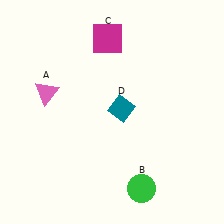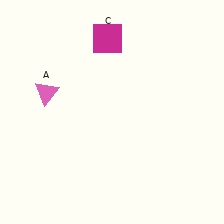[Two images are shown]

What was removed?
The teal diamond (D), the green circle (B) were removed in Image 2.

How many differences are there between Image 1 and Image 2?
There are 2 differences between the two images.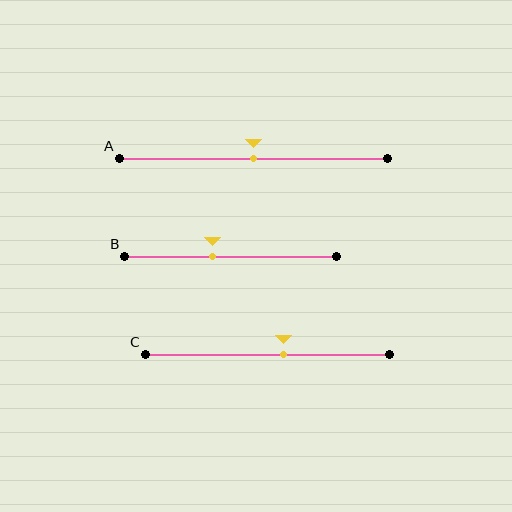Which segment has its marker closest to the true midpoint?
Segment A has its marker closest to the true midpoint.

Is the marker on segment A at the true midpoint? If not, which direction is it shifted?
Yes, the marker on segment A is at the true midpoint.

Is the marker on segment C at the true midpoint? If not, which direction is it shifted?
No, the marker on segment C is shifted to the right by about 6% of the segment length.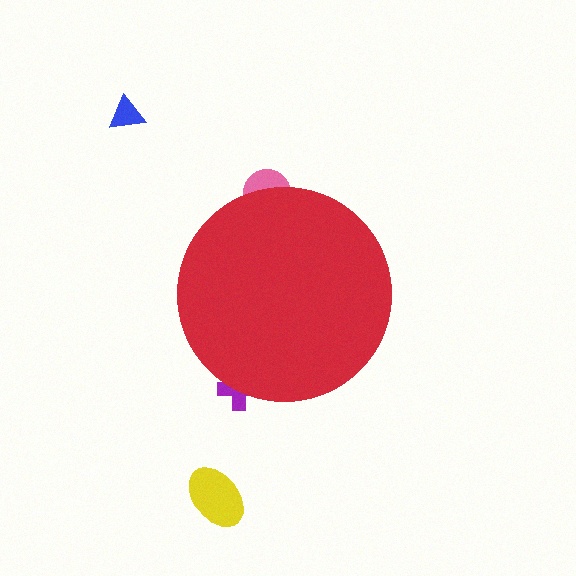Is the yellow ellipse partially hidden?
No, the yellow ellipse is fully visible.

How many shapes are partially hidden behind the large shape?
2 shapes are partially hidden.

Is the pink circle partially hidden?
Yes, the pink circle is partially hidden behind the red circle.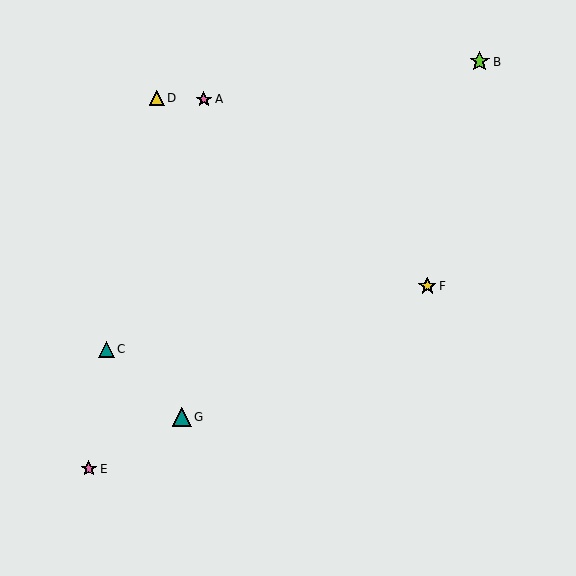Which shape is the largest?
The lime star (labeled B) is the largest.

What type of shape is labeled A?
Shape A is a pink star.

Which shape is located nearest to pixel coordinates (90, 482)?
The pink star (labeled E) at (89, 469) is nearest to that location.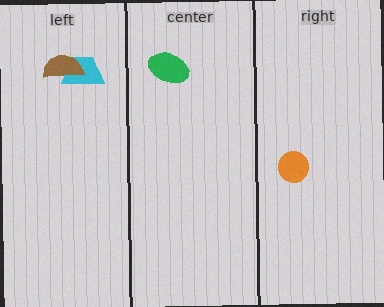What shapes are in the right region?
The orange circle.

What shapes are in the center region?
The green ellipse.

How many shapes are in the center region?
1.